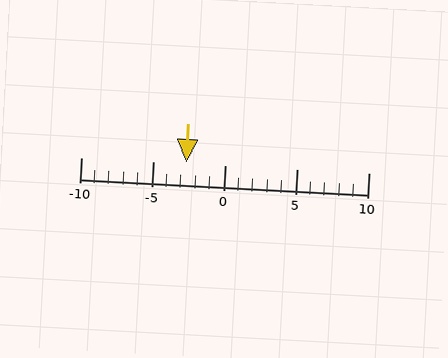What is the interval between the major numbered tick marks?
The major tick marks are spaced 5 units apart.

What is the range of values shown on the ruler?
The ruler shows values from -10 to 10.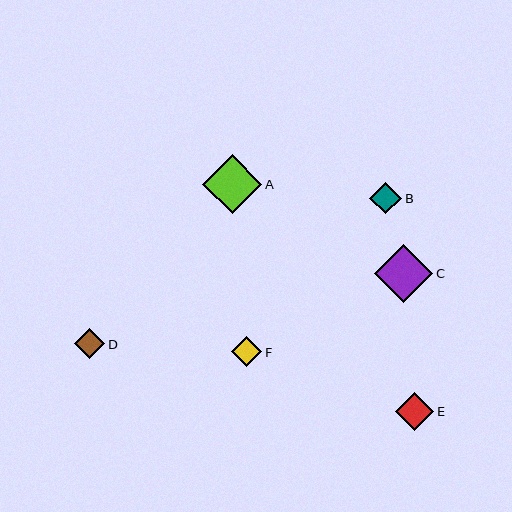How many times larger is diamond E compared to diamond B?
Diamond E is approximately 1.2 times the size of diamond B.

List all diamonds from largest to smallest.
From largest to smallest: A, C, E, B, D, F.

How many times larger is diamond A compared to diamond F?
Diamond A is approximately 2.0 times the size of diamond F.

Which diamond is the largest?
Diamond A is the largest with a size of approximately 59 pixels.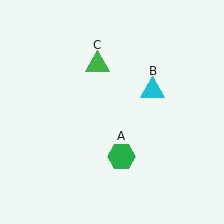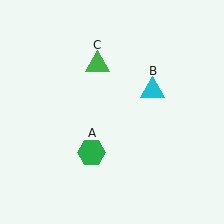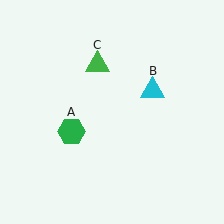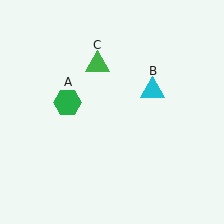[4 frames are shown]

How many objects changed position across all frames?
1 object changed position: green hexagon (object A).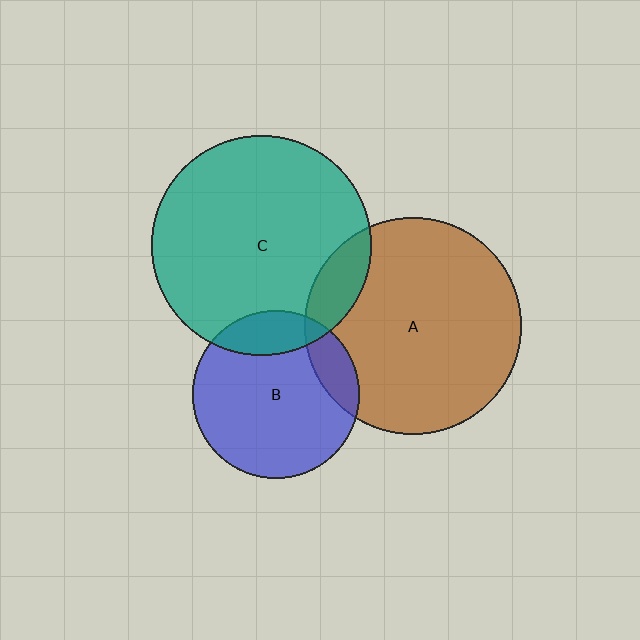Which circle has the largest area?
Circle C (teal).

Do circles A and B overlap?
Yes.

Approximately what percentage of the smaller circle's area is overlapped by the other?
Approximately 15%.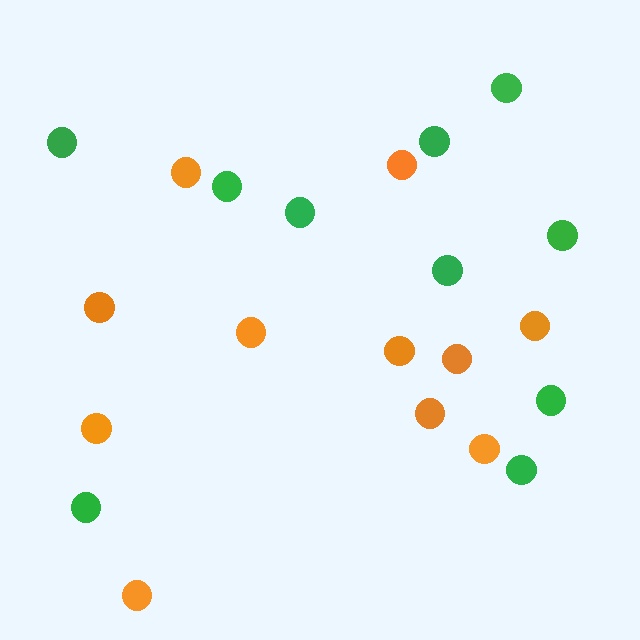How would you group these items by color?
There are 2 groups: one group of green circles (10) and one group of orange circles (11).